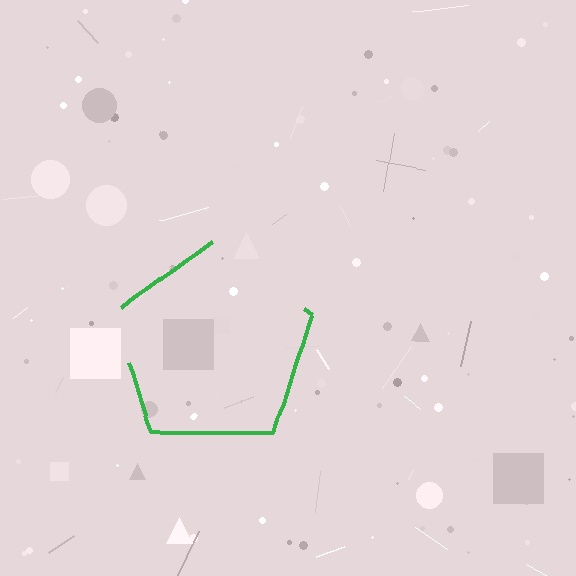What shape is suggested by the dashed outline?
The dashed outline suggests a pentagon.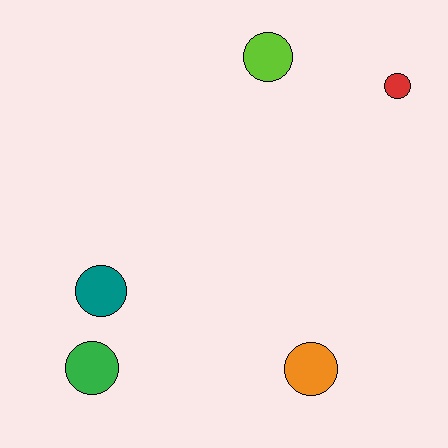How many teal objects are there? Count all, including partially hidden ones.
There is 1 teal object.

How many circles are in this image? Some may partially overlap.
There are 5 circles.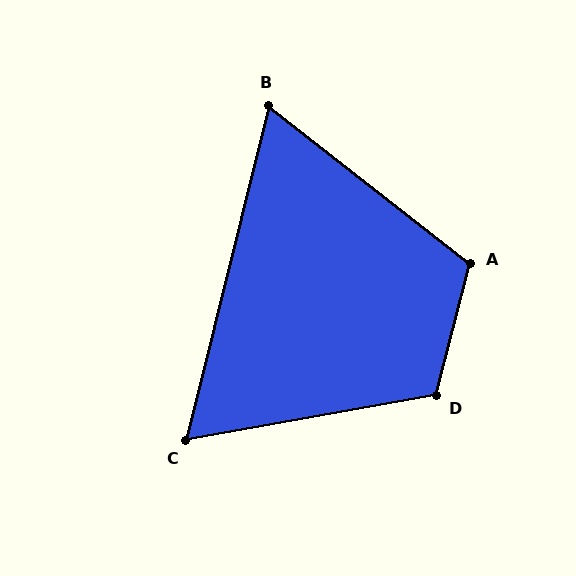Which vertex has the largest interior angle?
D, at approximately 114 degrees.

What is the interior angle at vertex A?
Approximately 114 degrees (obtuse).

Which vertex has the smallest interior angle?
B, at approximately 66 degrees.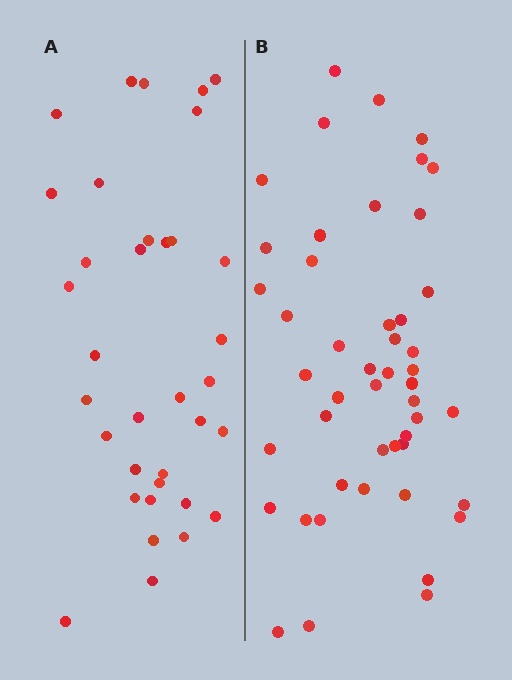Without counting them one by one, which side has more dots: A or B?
Region B (the right region) has more dots.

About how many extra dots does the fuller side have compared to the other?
Region B has approximately 15 more dots than region A.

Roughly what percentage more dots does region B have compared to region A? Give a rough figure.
About 35% more.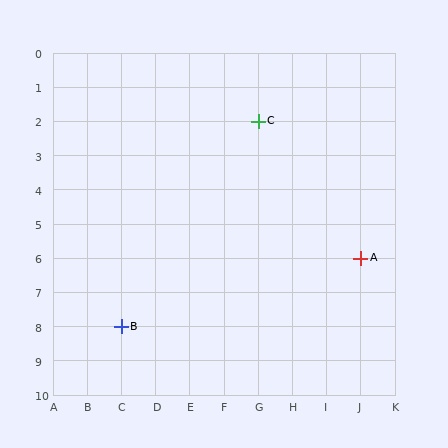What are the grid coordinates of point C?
Point C is at grid coordinates (G, 2).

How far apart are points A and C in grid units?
Points A and C are 3 columns and 4 rows apart (about 5.0 grid units diagonally).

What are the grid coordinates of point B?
Point B is at grid coordinates (C, 8).